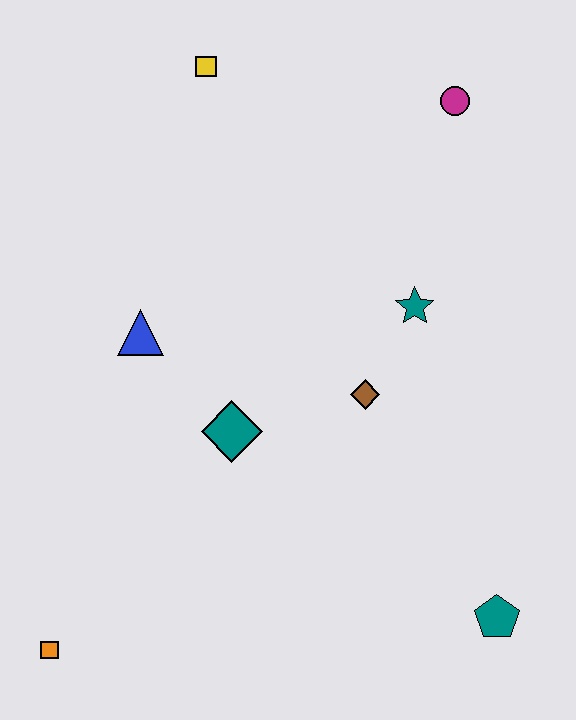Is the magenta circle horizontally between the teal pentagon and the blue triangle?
Yes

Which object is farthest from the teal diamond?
The magenta circle is farthest from the teal diamond.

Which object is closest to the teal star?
The brown diamond is closest to the teal star.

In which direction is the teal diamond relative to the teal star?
The teal diamond is to the left of the teal star.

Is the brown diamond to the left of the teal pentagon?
Yes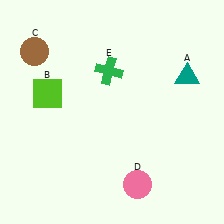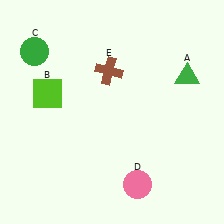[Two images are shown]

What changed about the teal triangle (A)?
In Image 1, A is teal. In Image 2, it changed to green.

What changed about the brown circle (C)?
In Image 1, C is brown. In Image 2, it changed to green.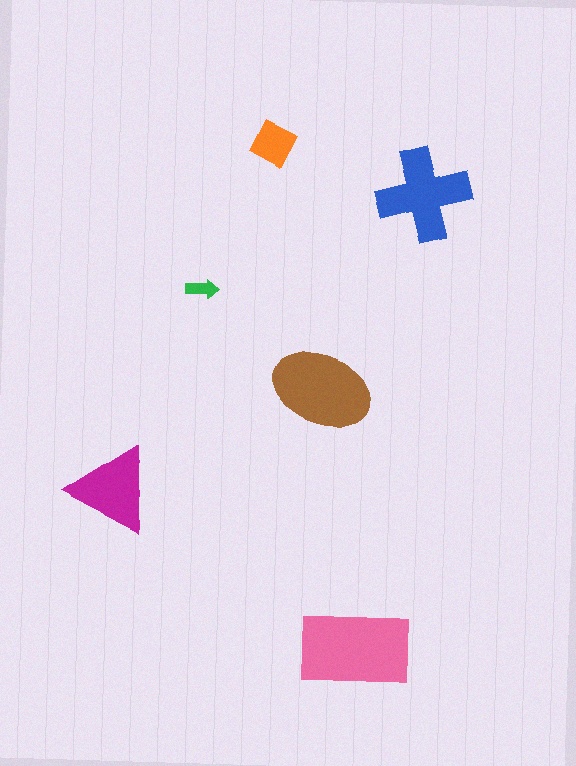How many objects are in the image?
There are 6 objects in the image.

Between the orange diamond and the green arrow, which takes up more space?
The orange diamond.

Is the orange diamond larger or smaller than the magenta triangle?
Smaller.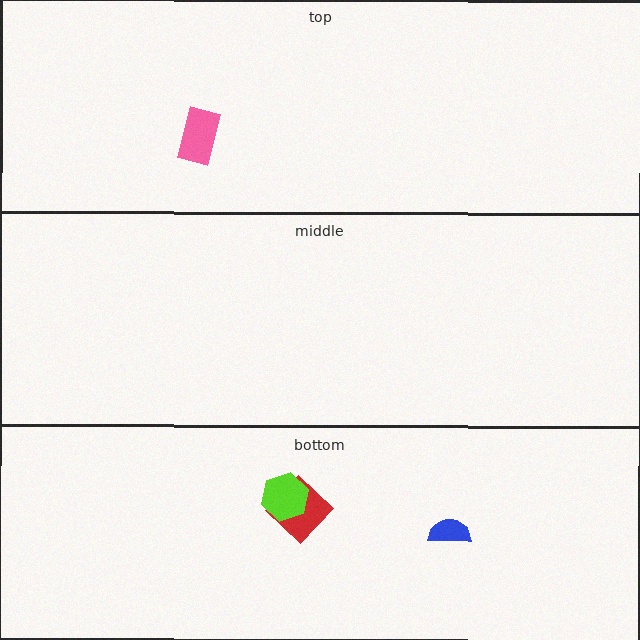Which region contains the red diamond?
The bottom region.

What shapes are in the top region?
The pink rectangle.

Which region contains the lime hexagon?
The bottom region.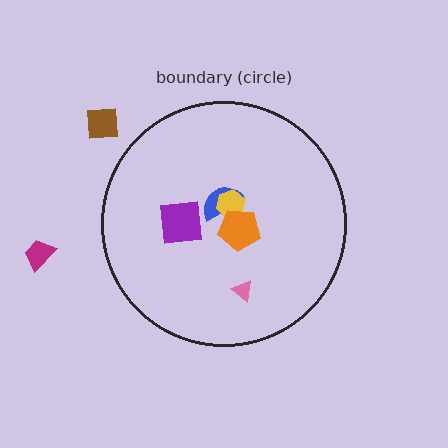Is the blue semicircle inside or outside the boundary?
Inside.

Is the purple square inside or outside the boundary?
Inside.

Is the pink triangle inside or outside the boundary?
Inside.